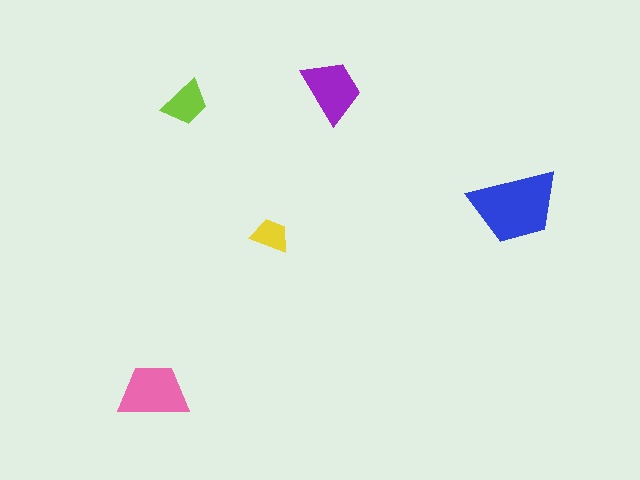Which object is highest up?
The purple trapezoid is topmost.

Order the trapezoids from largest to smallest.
the blue one, the pink one, the purple one, the lime one, the yellow one.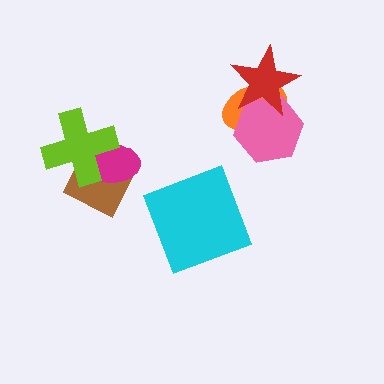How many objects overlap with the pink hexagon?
2 objects overlap with the pink hexagon.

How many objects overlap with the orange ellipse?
2 objects overlap with the orange ellipse.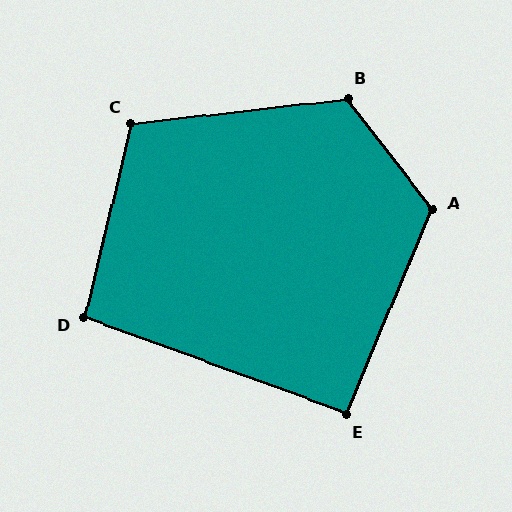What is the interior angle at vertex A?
Approximately 120 degrees (obtuse).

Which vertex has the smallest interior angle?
E, at approximately 93 degrees.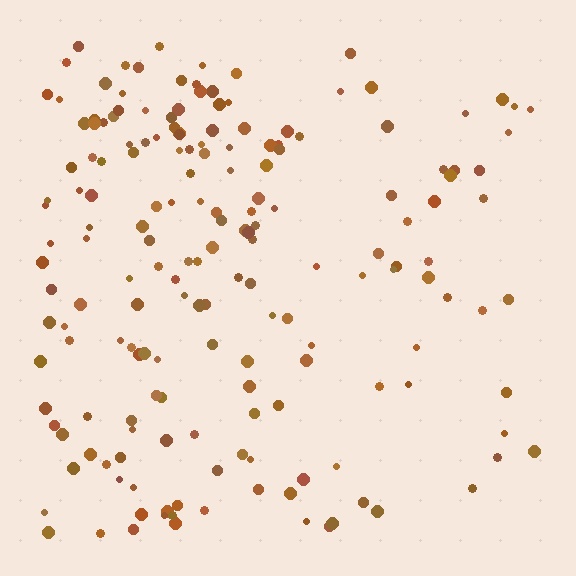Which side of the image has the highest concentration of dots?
The left.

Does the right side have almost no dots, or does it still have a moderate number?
Still a moderate number, just noticeably fewer than the left.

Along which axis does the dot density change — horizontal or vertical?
Horizontal.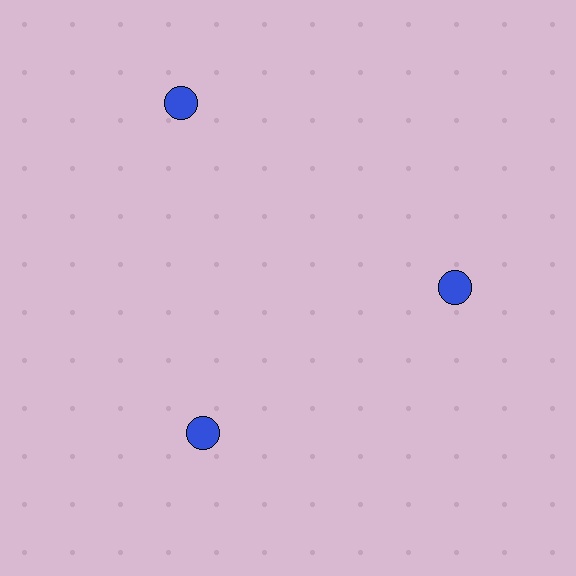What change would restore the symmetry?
The symmetry would be restored by moving it inward, back onto the ring so that all 3 circles sit at equal angles and equal distance from the center.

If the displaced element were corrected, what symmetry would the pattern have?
It would have 3-fold rotational symmetry — the pattern would map onto itself every 120 degrees.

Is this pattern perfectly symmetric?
No. The 3 blue circles are arranged in a ring, but one element near the 11 o'clock position is pushed outward from the center, breaking the 3-fold rotational symmetry.